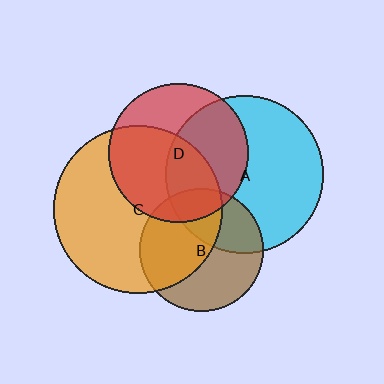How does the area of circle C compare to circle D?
Approximately 1.5 times.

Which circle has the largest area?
Circle C (orange).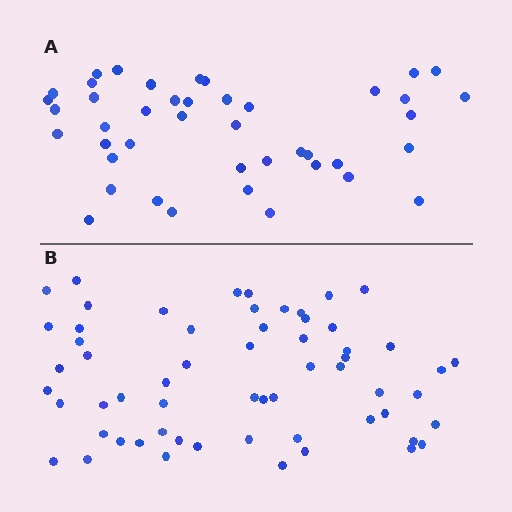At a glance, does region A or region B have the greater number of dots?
Region B (the bottom region) has more dots.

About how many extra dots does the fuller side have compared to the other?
Region B has approximately 15 more dots than region A.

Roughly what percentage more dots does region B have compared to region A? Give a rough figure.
About 40% more.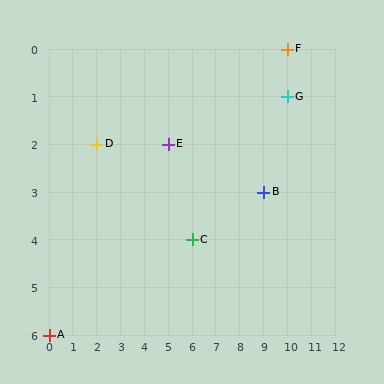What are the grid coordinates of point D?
Point D is at grid coordinates (2, 2).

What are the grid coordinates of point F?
Point F is at grid coordinates (10, 0).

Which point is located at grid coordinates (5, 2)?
Point E is at (5, 2).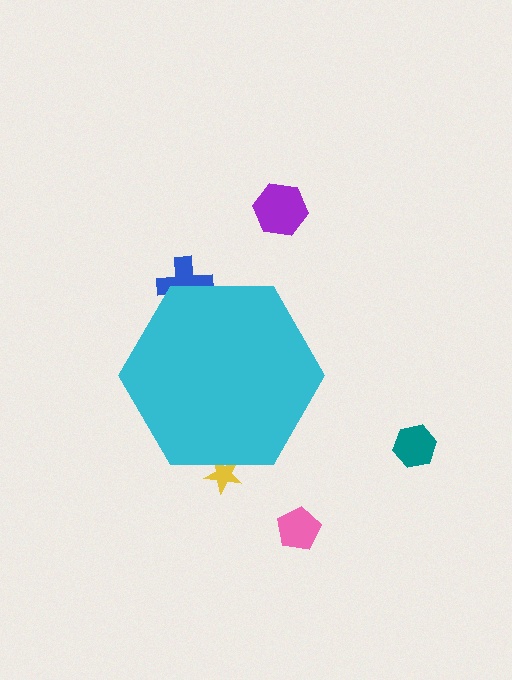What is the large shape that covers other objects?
A cyan hexagon.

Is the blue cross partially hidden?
Yes, the blue cross is partially hidden behind the cyan hexagon.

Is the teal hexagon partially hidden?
No, the teal hexagon is fully visible.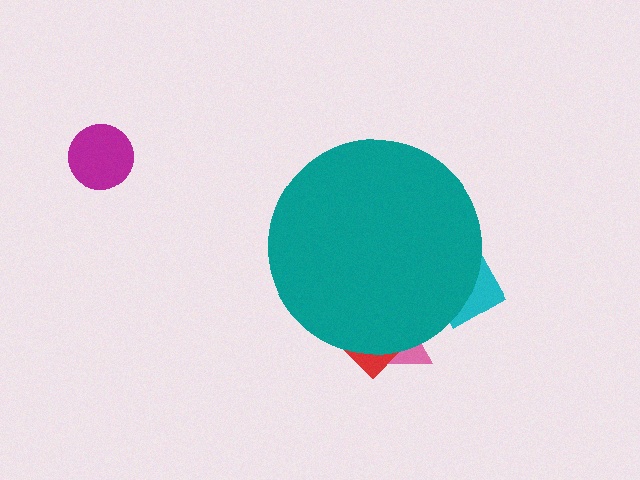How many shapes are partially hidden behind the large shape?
3 shapes are partially hidden.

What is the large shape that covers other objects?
A teal circle.